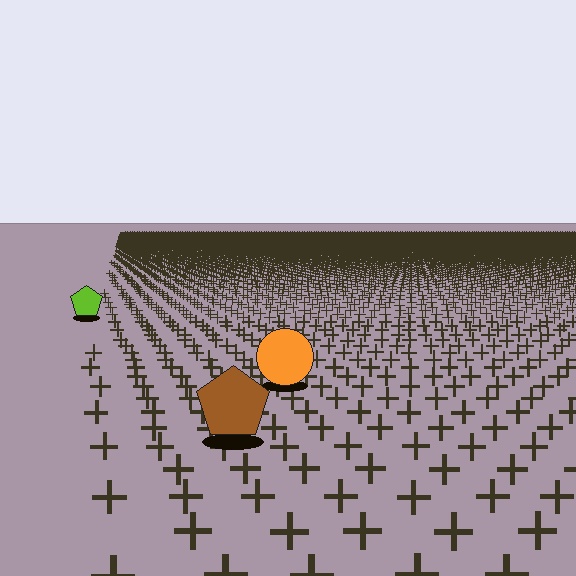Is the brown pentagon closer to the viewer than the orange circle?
Yes. The brown pentagon is closer — you can tell from the texture gradient: the ground texture is coarser near it.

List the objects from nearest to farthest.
From nearest to farthest: the brown pentagon, the orange circle, the lime pentagon.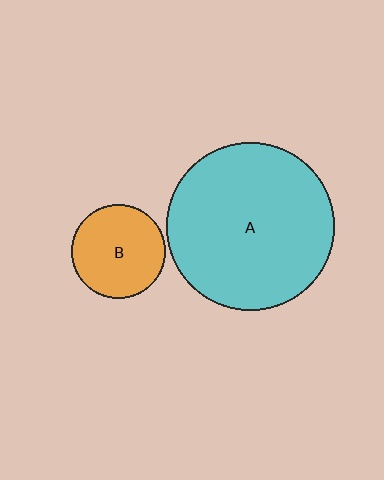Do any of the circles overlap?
No, none of the circles overlap.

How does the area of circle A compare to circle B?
Approximately 3.2 times.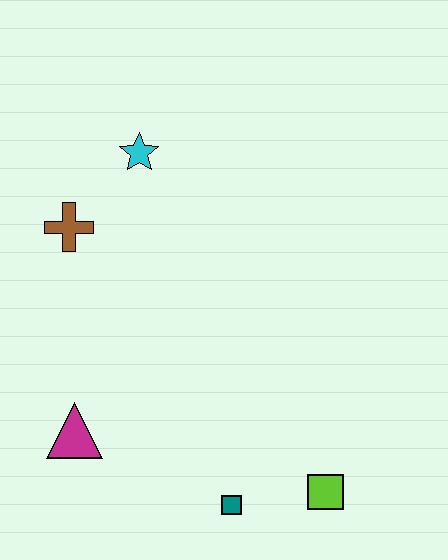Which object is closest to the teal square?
The lime square is closest to the teal square.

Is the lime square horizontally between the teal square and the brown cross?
No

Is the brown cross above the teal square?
Yes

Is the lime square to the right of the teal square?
Yes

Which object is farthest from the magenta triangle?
The cyan star is farthest from the magenta triangle.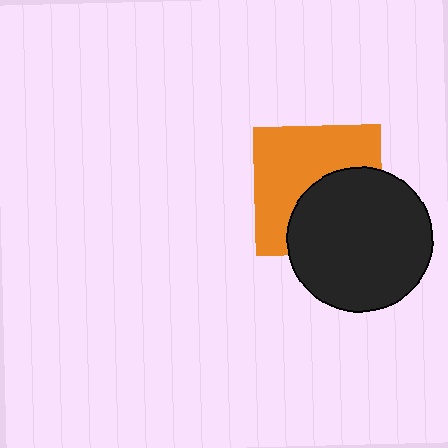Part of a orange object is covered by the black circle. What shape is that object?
It is a square.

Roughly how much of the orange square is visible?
About half of it is visible (roughly 56%).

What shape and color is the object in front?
The object in front is a black circle.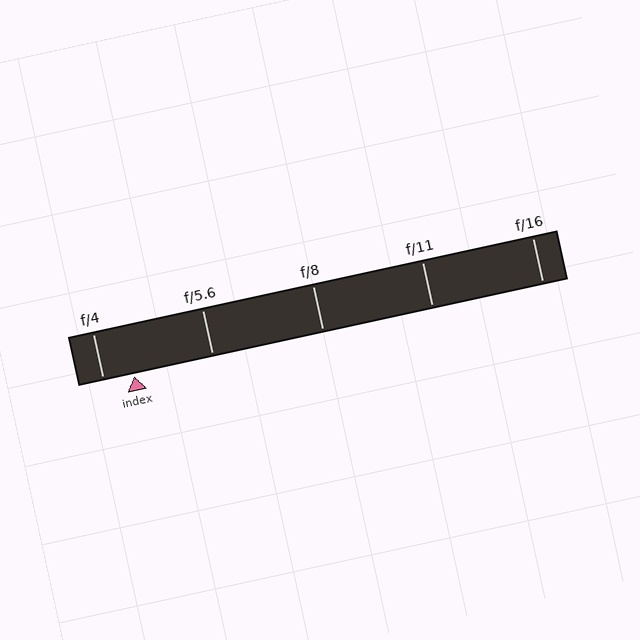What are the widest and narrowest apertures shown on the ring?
The widest aperture shown is f/4 and the narrowest is f/16.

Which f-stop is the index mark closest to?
The index mark is closest to f/4.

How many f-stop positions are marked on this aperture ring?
There are 5 f-stop positions marked.